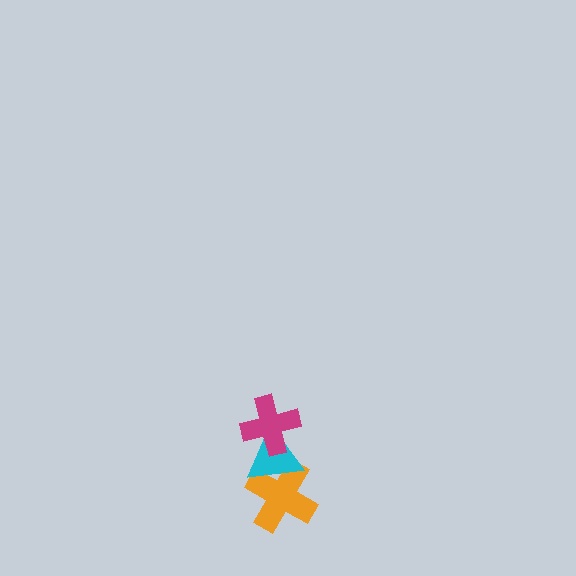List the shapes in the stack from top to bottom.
From top to bottom: the magenta cross, the cyan triangle, the orange cross.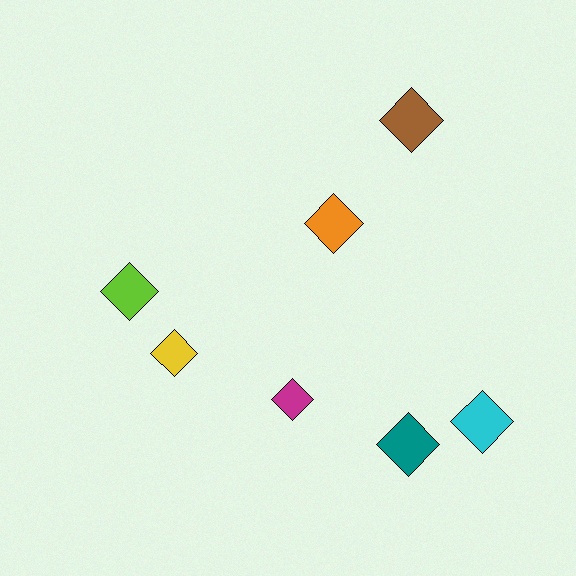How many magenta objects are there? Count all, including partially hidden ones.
There is 1 magenta object.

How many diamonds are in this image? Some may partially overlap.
There are 7 diamonds.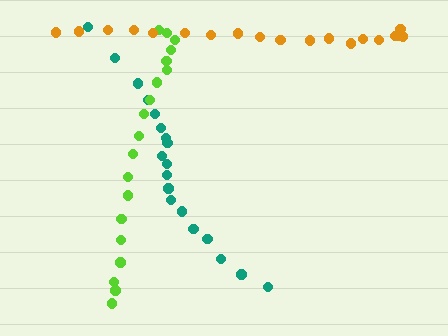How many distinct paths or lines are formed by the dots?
There are 3 distinct paths.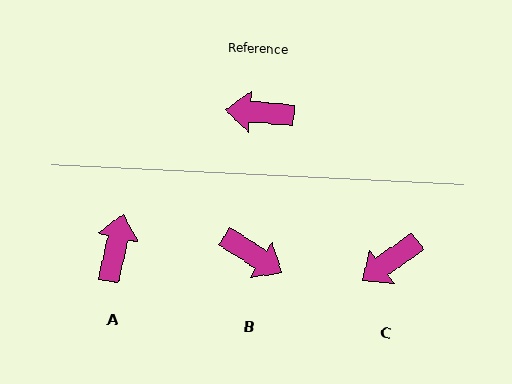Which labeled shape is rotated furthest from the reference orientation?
B, about 152 degrees away.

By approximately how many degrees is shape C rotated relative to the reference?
Approximately 41 degrees counter-clockwise.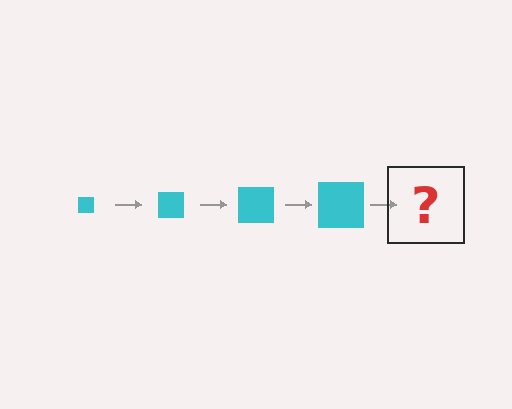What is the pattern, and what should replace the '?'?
The pattern is that the square gets progressively larger each step. The '?' should be a cyan square, larger than the previous one.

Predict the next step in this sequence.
The next step is a cyan square, larger than the previous one.